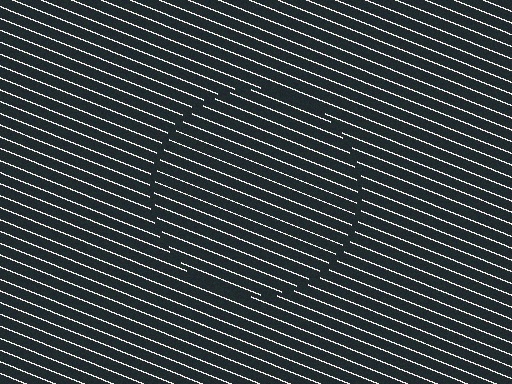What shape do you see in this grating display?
An illusory circle. The interior of the shape contains the same grating, shifted by half a period — the contour is defined by the phase discontinuity where line-ends from the inner and outer gratings abut.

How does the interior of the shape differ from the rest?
The interior of the shape contains the same grating, shifted by half a period — the contour is defined by the phase discontinuity where line-ends from the inner and outer gratings abut.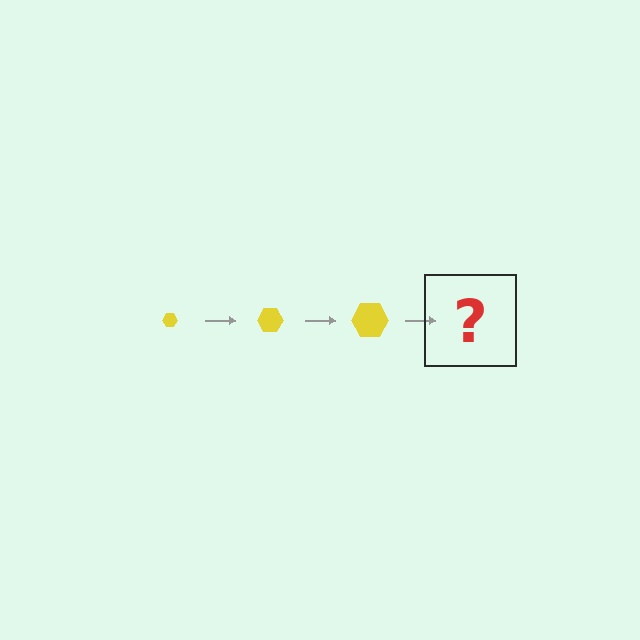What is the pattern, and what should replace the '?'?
The pattern is that the hexagon gets progressively larger each step. The '?' should be a yellow hexagon, larger than the previous one.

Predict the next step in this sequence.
The next step is a yellow hexagon, larger than the previous one.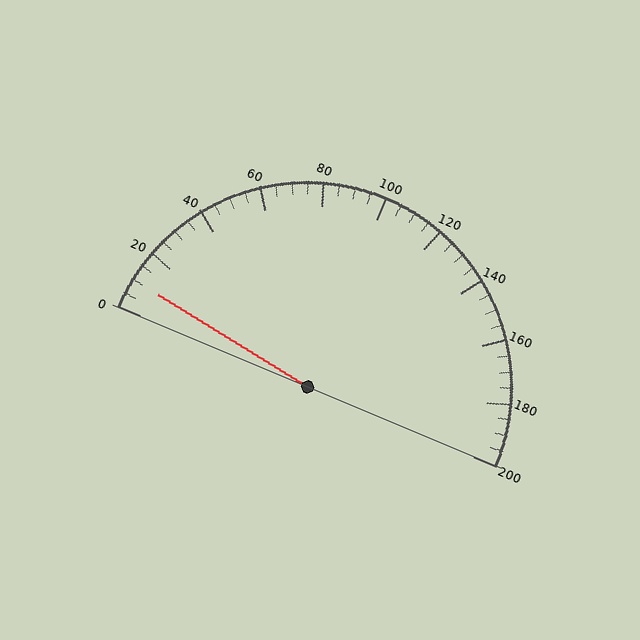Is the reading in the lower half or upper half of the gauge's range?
The reading is in the lower half of the range (0 to 200).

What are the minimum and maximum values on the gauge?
The gauge ranges from 0 to 200.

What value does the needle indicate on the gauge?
The needle indicates approximately 10.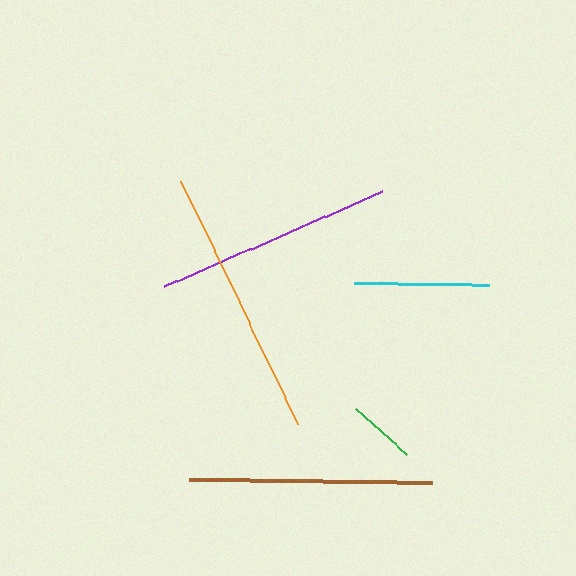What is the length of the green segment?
The green segment is approximately 68 pixels long.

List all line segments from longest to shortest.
From longest to shortest: orange, brown, purple, cyan, green.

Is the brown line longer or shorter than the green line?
The brown line is longer than the green line.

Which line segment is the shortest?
The green line is the shortest at approximately 68 pixels.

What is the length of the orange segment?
The orange segment is approximately 270 pixels long.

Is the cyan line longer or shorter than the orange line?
The orange line is longer than the cyan line.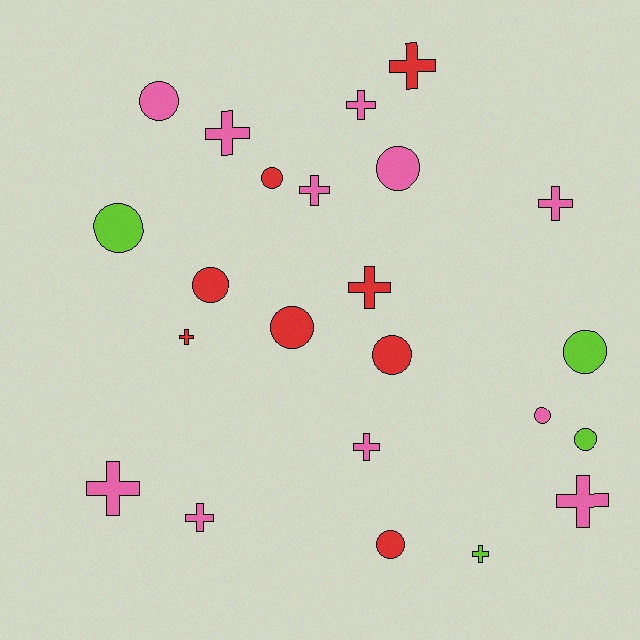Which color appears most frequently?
Pink, with 11 objects.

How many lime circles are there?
There are 3 lime circles.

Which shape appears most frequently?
Cross, with 12 objects.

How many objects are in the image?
There are 23 objects.